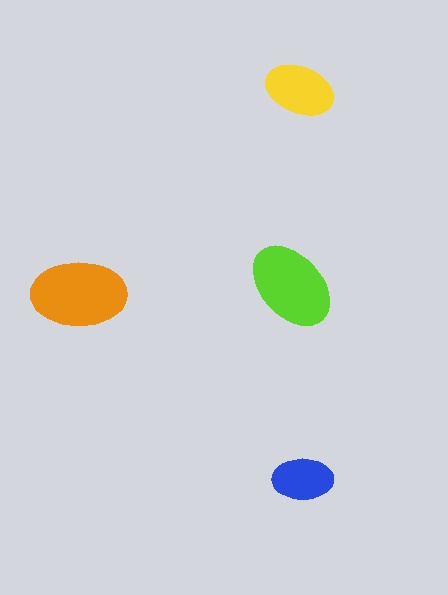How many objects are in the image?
There are 4 objects in the image.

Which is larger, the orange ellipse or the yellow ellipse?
The orange one.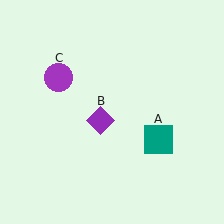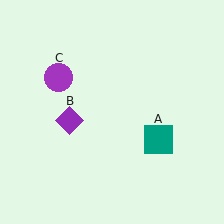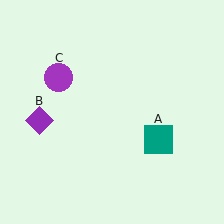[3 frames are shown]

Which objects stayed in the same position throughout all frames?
Teal square (object A) and purple circle (object C) remained stationary.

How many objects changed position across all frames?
1 object changed position: purple diamond (object B).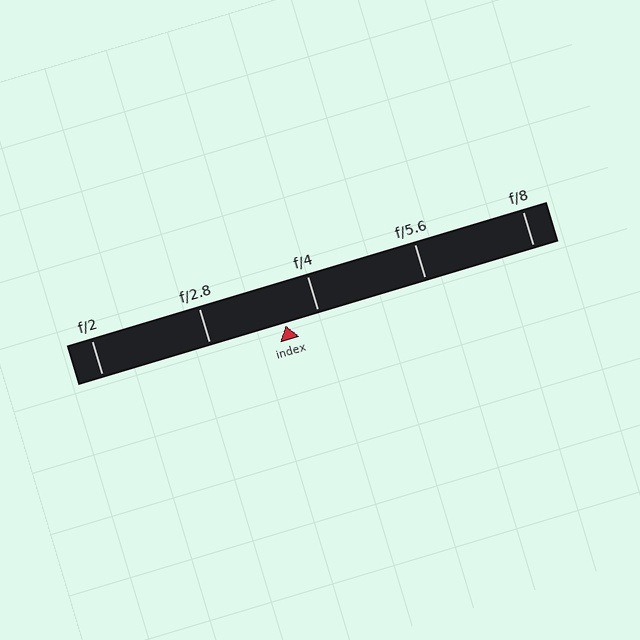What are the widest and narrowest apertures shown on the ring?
The widest aperture shown is f/2 and the narrowest is f/8.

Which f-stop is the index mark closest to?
The index mark is closest to f/4.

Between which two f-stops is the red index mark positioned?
The index mark is between f/2.8 and f/4.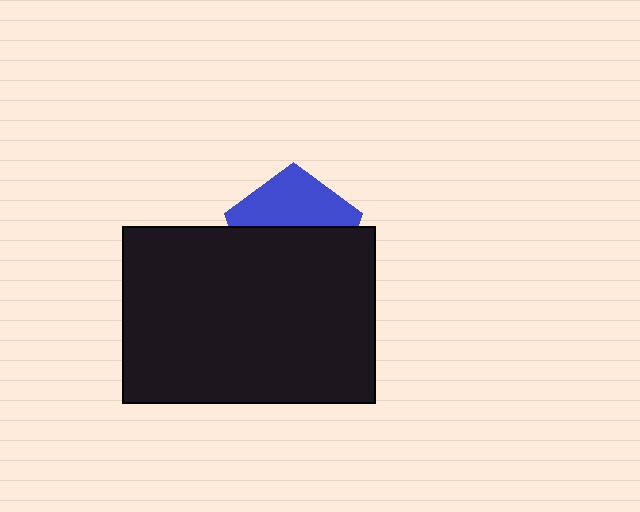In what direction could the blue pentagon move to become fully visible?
The blue pentagon could move up. That would shift it out from behind the black rectangle entirely.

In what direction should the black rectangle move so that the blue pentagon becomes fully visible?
The black rectangle should move down. That is the shortest direction to clear the overlap and leave the blue pentagon fully visible.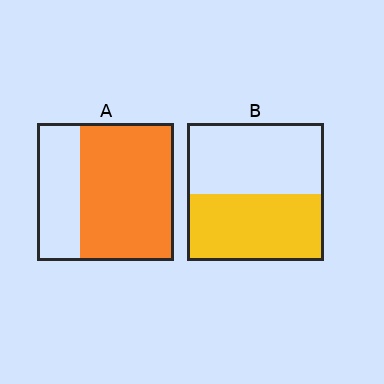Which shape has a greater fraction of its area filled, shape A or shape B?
Shape A.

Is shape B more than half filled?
Roughly half.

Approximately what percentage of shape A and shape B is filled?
A is approximately 70% and B is approximately 50%.